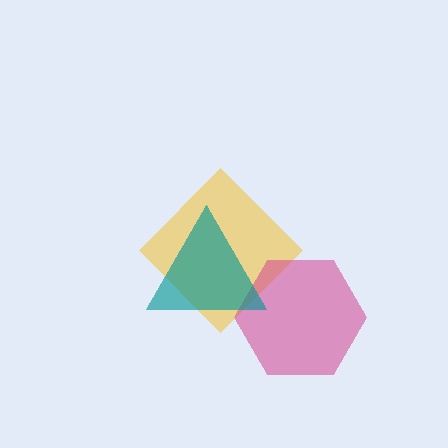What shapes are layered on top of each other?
The layered shapes are: a yellow diamond, a magenta hexagon, a teal triangle.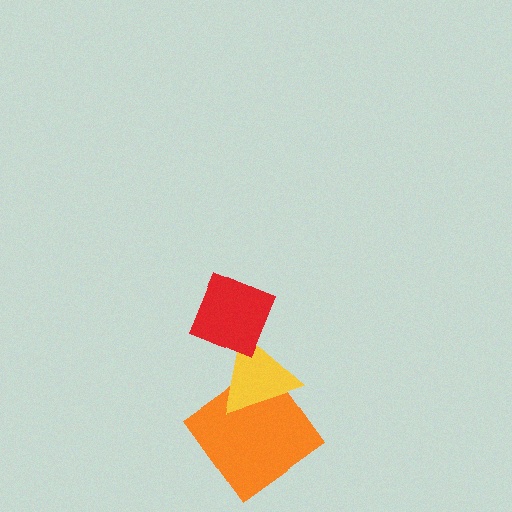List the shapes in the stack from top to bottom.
From top to bottom: the red diamond, the yellow triangle, the orange diamond.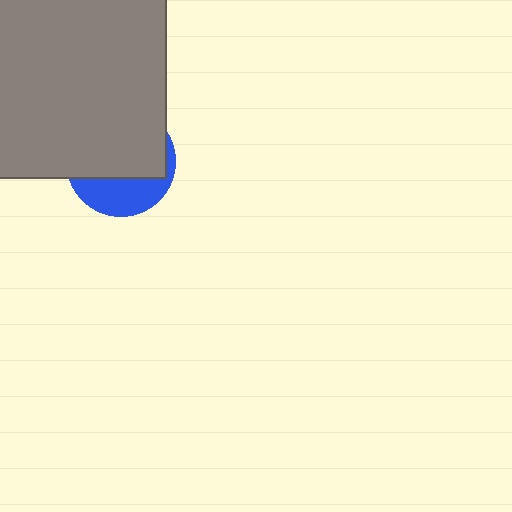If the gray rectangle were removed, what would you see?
You would see the complete blue circle.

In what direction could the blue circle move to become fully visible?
The blue circle could move down. That would shift it out from behind the gray rectangle entirely.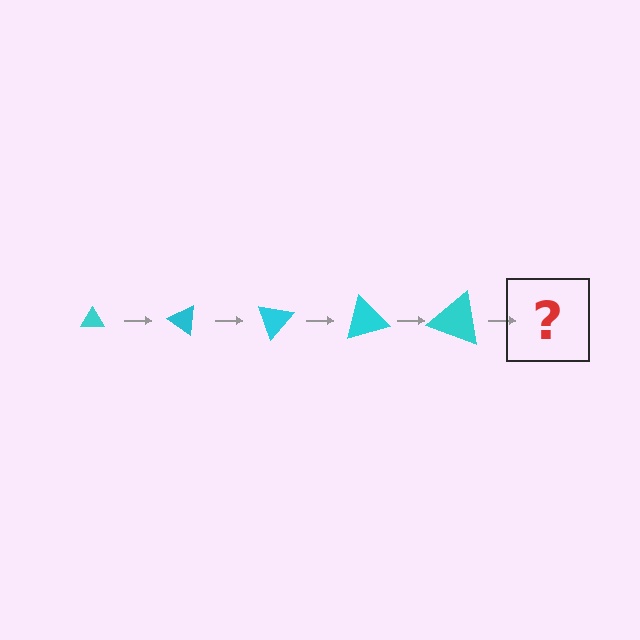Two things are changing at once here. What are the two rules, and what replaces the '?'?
The two rules are that the triangle grows larger each step and it rotates 35 degrees each step. The '?' should be a triangle, larger than the previous one and rotated 175 degrees from the start.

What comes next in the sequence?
The next element should be a triangle, larger than the previous one and rotated 175 degrees from the start.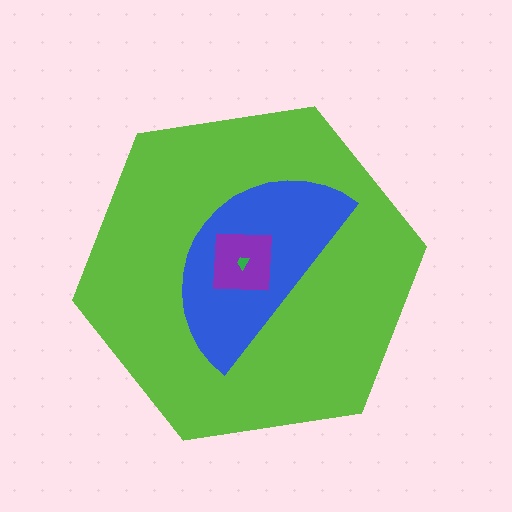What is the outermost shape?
The lime hexagon.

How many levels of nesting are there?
4.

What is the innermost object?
The green trapezoid.